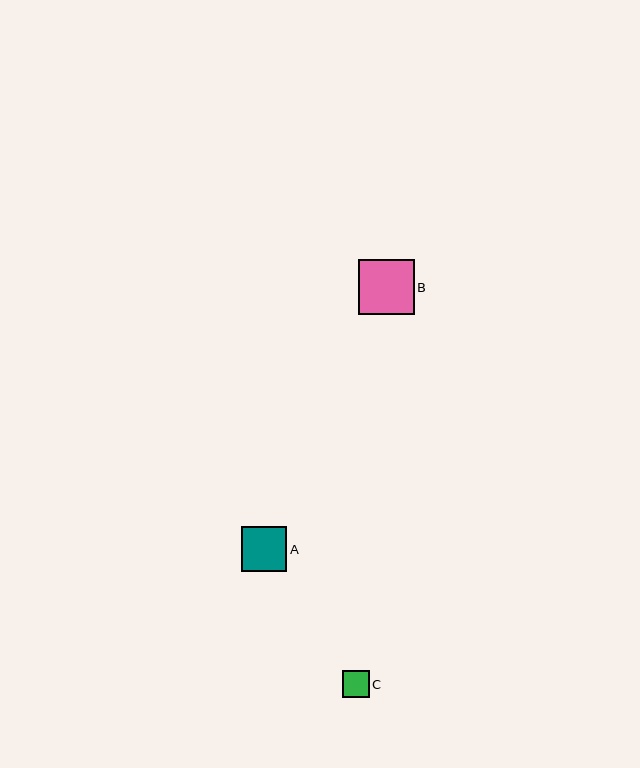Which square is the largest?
Square B is the largest with a size of approximately 56 pixels.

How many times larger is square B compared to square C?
Square B is approximately 2.1 times the size of square C.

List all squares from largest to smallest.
From largest to smallest: B, A, C.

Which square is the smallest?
Square C is the smallest with a size of approximately 27 pixels.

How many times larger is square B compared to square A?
Square B is approximately 1.2 times the size of square A.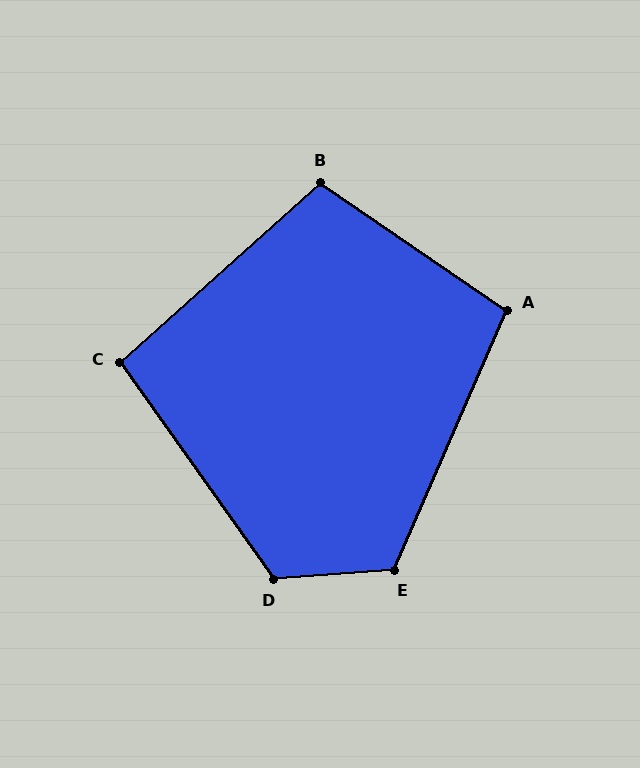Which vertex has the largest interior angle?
D, at approximately 121 degrees.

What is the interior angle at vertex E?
Approximately 118 degrees (obtuse).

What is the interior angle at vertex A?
Approximately 101 degrees (obtuse).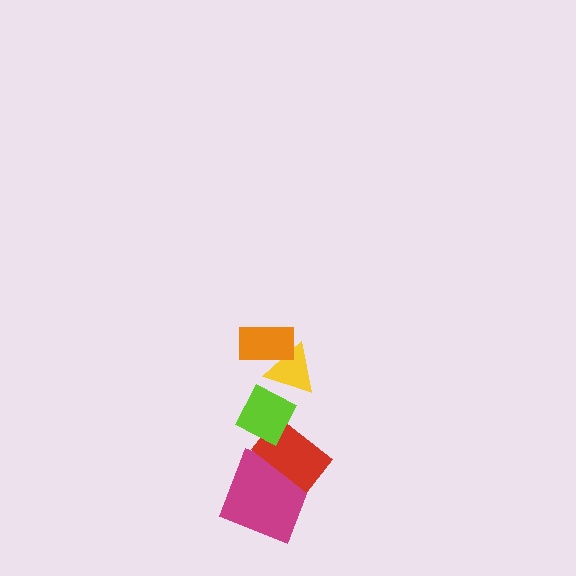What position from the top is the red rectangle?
The red rectangle is 4th from the top.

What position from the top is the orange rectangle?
The orange rectangle is 1st from the top.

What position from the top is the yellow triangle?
The yellow triangle is 2nd from the top.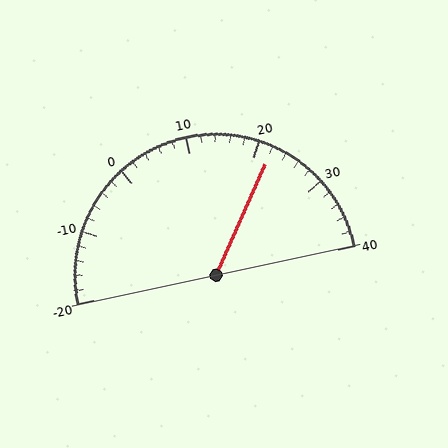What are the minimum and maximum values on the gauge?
The gauge ranges from -20 to 40.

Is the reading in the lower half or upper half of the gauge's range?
The reading is in the upper half of the range (-20 to 40).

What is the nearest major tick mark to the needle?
The nearest major tick mark is 20.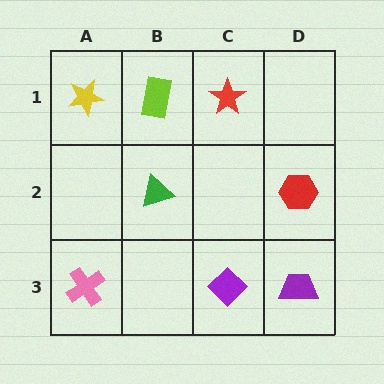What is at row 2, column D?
A red hexagon.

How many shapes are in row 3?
3 shapes.